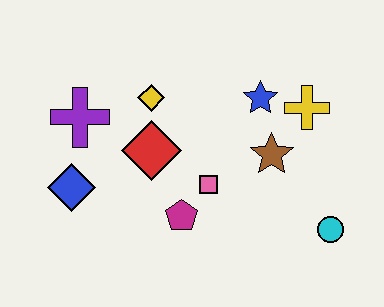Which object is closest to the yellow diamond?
The red diamond is closest to the yellow diamond.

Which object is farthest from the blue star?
The blue diamond is farthest from the blue star.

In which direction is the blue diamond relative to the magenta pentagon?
The blue diamond is to the left of the magenta pentagon.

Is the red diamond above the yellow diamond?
No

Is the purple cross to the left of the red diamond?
Yes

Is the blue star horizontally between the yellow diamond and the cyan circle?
Yes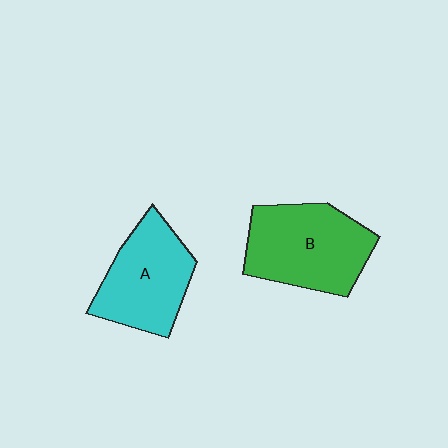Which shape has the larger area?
Shape B (green).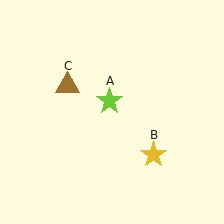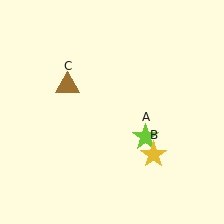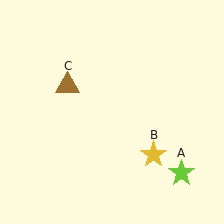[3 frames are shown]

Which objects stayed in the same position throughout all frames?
Yellow star (object B) and brown triangle (object C) remained stationary.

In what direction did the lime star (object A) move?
The lime star (object A) moved down and to the right.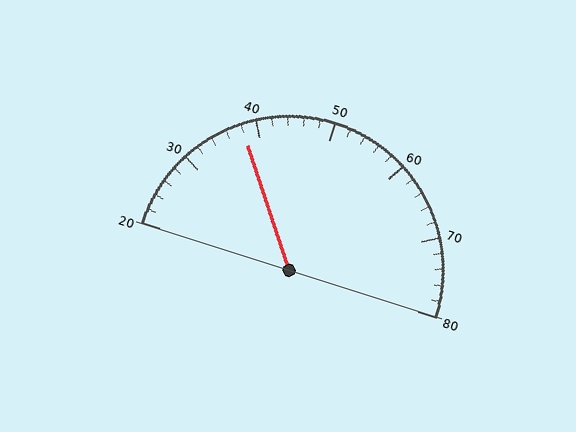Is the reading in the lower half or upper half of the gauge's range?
The reading is in the lower half of the range (20 to 80).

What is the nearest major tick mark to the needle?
The nearest major tick mark is 40.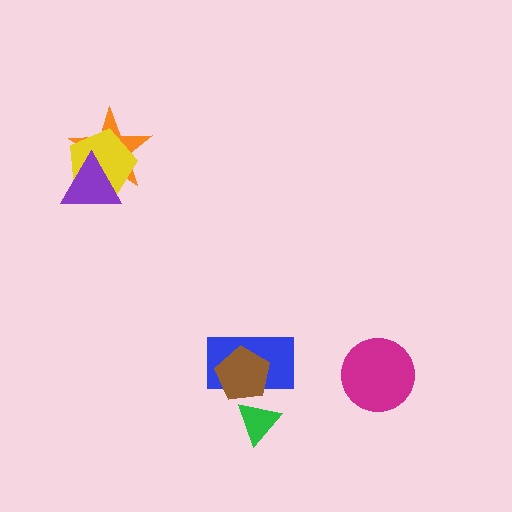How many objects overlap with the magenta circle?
0 objects overlap with the magenta circle.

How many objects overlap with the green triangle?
1 object overlaps with the green triangle.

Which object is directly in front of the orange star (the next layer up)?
The yellow pentagon is directly in front of the orange star.